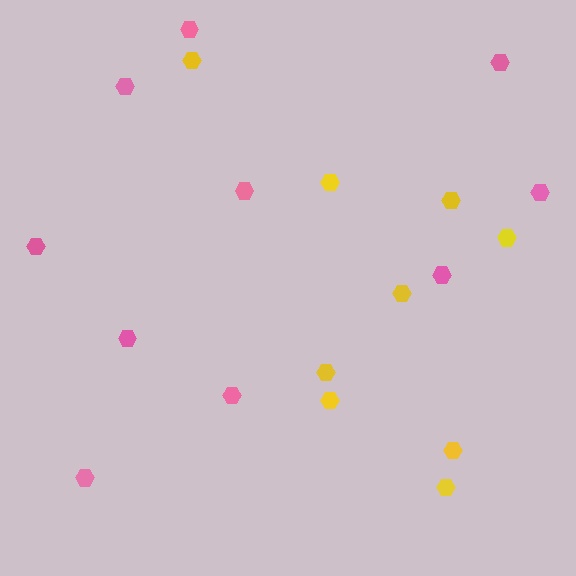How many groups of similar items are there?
There are 2 groups: one group of yellow hexagons (9) and one group of pink hexagons (10).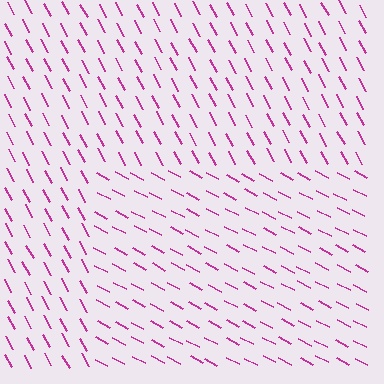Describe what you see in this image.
The image is filled with small magenta line segments. A rectangle region in the image has lines oriented differently from the surrounding lines, creating a visible texture boundary.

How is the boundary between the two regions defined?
The boundary is defined purely by a change in line orientation (approximately 34 degrees difference). All lines are the same color and thickness.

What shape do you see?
I see a rectangle.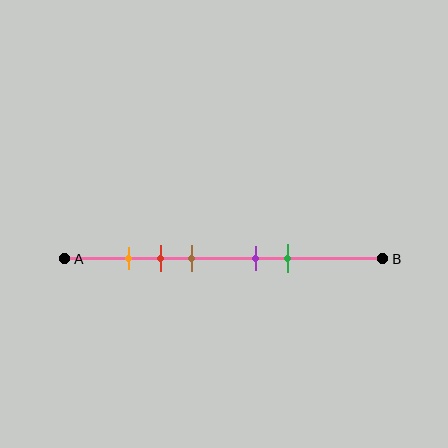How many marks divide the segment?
There are 5 marks dividing the segment.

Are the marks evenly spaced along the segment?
No, the marks are not evenly spaced.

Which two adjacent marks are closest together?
The orange and red marks are the closest adjacent pair.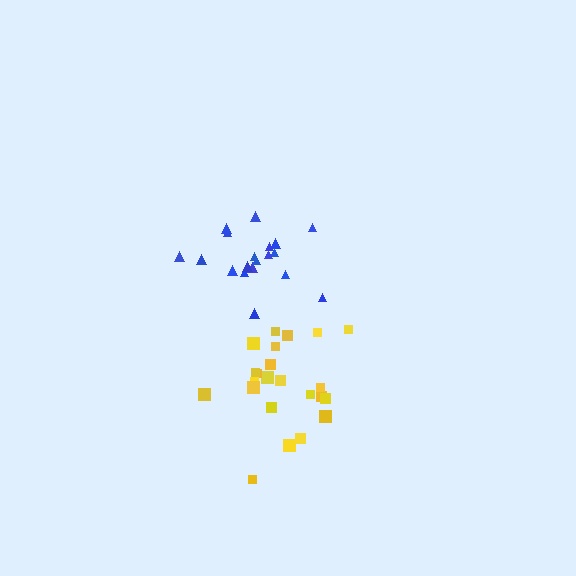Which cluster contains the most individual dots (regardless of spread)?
Yellow (23).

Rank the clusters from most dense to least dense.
blue, yellow.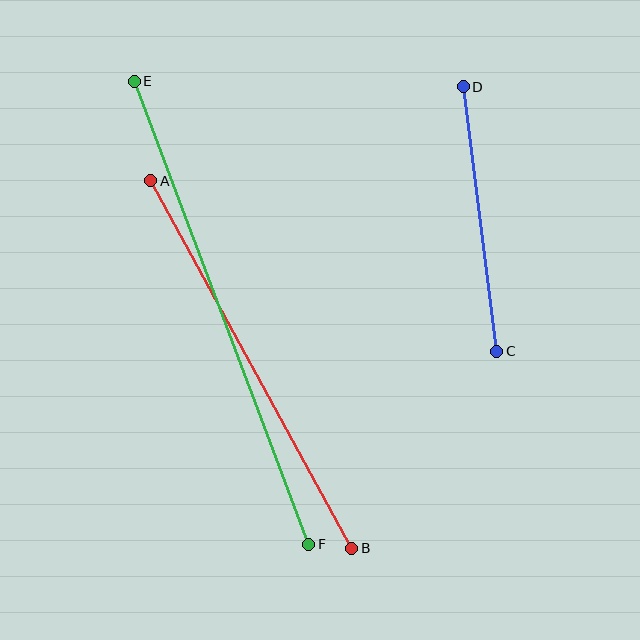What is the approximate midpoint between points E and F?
The midpoint is at approximately (222, 313) pixels.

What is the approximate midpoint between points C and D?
The midpoint is at approximately (480, 219) pixels.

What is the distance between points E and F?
The distance is approximately 495 pixels.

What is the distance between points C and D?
The distance is approximately 267 pixels.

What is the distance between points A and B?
The distance is approximately 419 pixels.